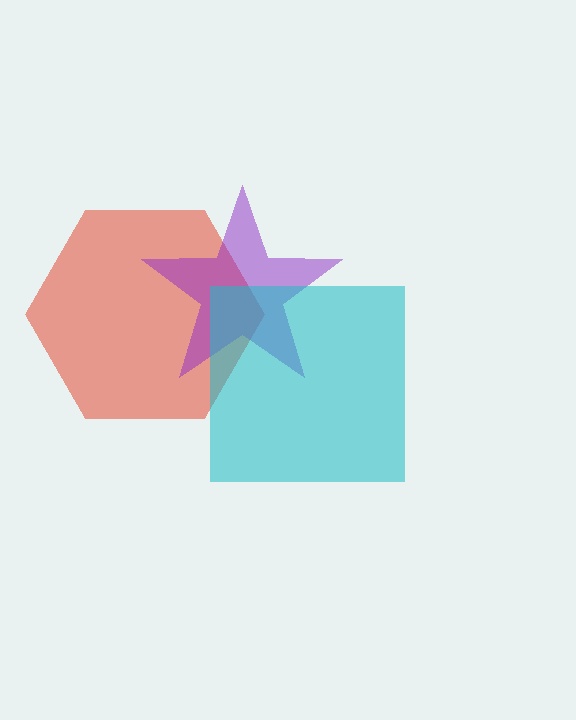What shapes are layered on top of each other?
The layered shapes are: a red hexagon, a purple star, a cyan square.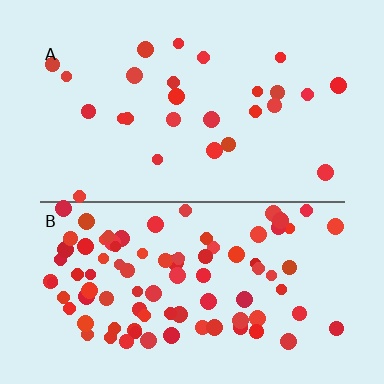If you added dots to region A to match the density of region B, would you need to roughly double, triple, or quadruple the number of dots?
Approximately triple.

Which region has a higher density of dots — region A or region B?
B (the bottom).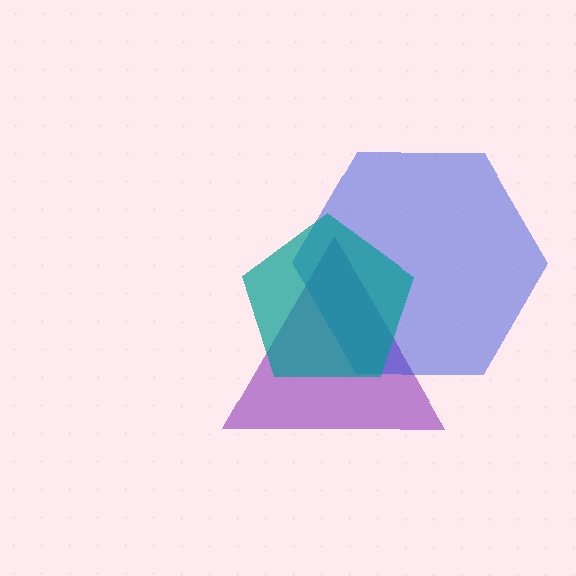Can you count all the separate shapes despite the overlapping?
Yes, there are 3 separate shapes.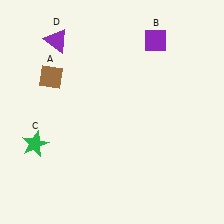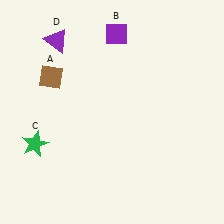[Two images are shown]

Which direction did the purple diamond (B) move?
The purple diamond (B) moved left.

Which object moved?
The purple diamond (B) moved left.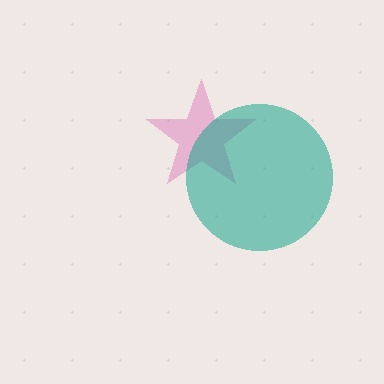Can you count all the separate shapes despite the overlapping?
Yes, there are 2 separate shapes.